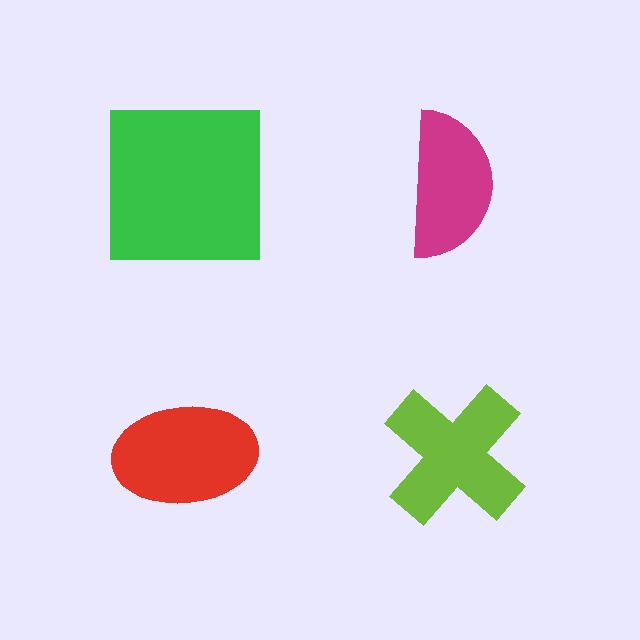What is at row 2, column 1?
A red ellipse.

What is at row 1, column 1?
A green square.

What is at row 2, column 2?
A lime cross.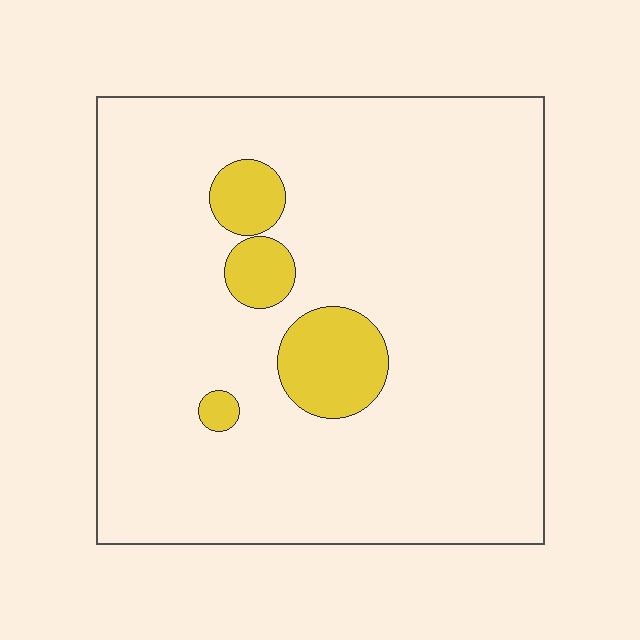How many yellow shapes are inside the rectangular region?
4.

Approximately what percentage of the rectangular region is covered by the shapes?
Approximately 10%.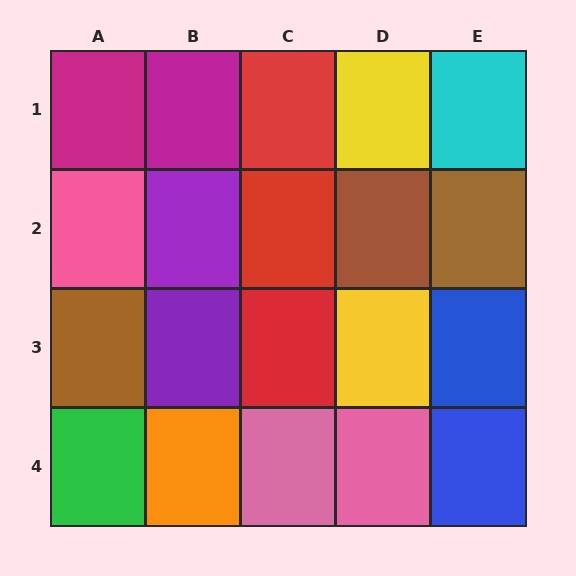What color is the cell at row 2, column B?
Purple.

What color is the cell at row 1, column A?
Magenta.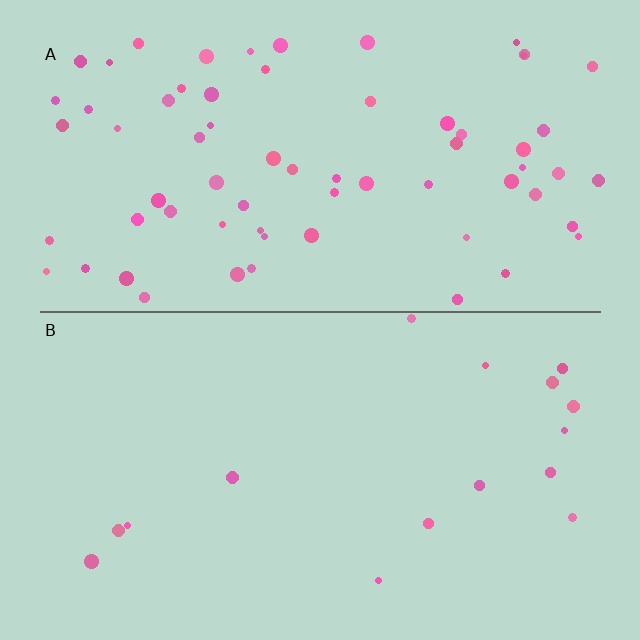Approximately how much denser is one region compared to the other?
Approximately 4.2× — region A over region B.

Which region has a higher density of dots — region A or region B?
A (the top).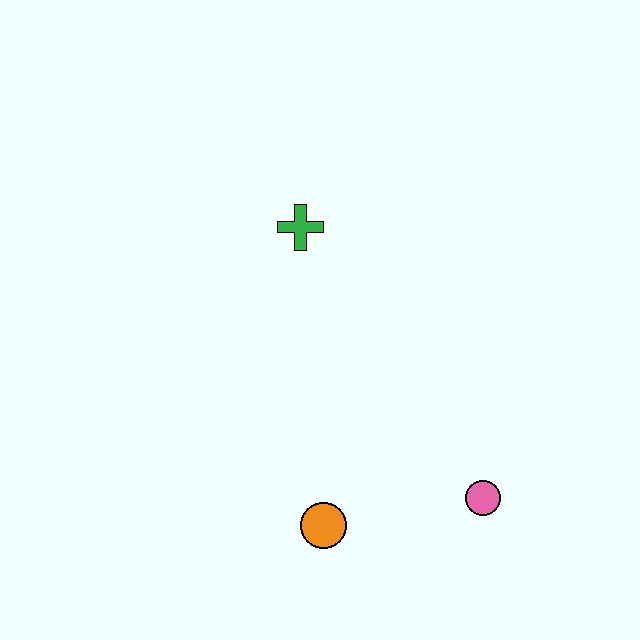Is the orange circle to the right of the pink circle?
No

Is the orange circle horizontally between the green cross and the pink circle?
Yes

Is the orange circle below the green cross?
Yes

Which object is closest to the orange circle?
The pink circle is closest to the orange circle.